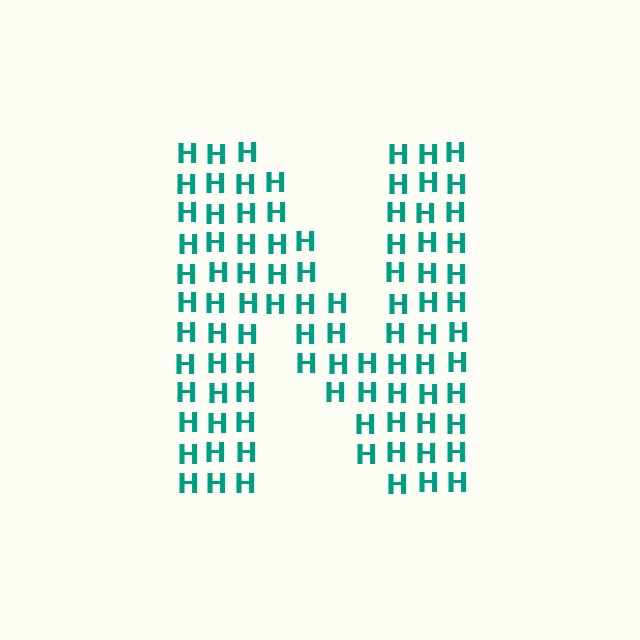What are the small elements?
The small elements are letter H's.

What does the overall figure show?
The overall figure shows the letter N.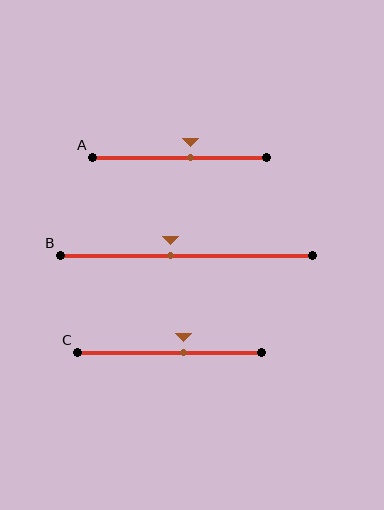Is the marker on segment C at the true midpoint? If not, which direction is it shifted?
No, the marker on segment C is shifted to the right by about 8% of the segment length.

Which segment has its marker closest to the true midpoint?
Segment B has its marker closest to the true midpoint.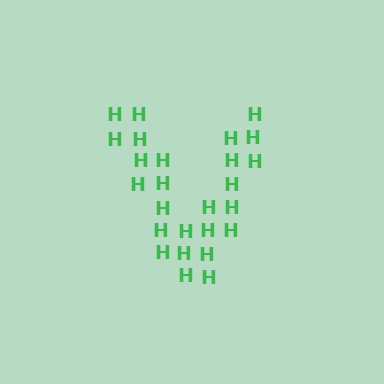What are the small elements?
The small elements are letter H's.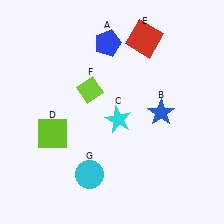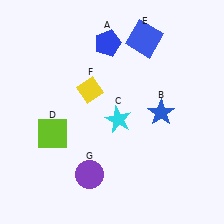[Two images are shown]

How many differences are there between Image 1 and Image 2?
There are 3 differences between the two images.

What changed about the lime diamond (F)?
In Image 1, F is lime. In Image 2, it changed to yellow.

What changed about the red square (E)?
In Image 1, E is red. In Image 2, it changed to blue.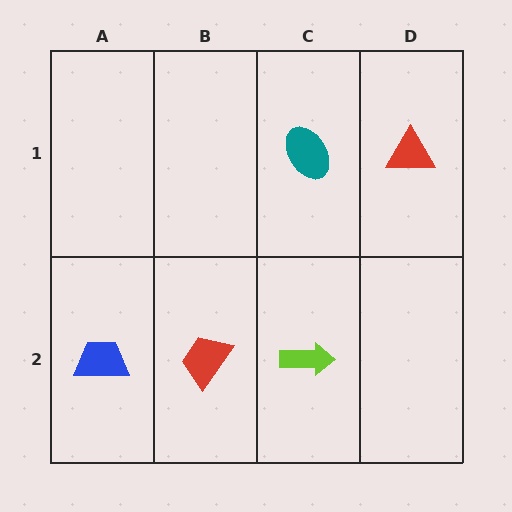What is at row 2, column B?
A red trapezoid.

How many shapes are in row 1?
2 shapes.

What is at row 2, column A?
A blue trapezoid.